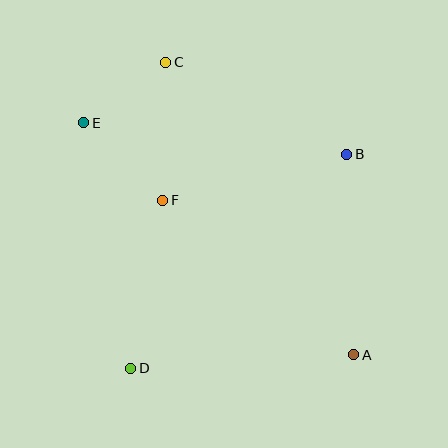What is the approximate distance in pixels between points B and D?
The distance between B and D is approximately 304 pixels.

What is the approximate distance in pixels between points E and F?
The distance between E and F is approximately 111 pixels.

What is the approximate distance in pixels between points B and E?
The distance between B and E is approximately 265 pixels.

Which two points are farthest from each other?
Points A and E are farthest from each other.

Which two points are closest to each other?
Points C and E are closest to each other.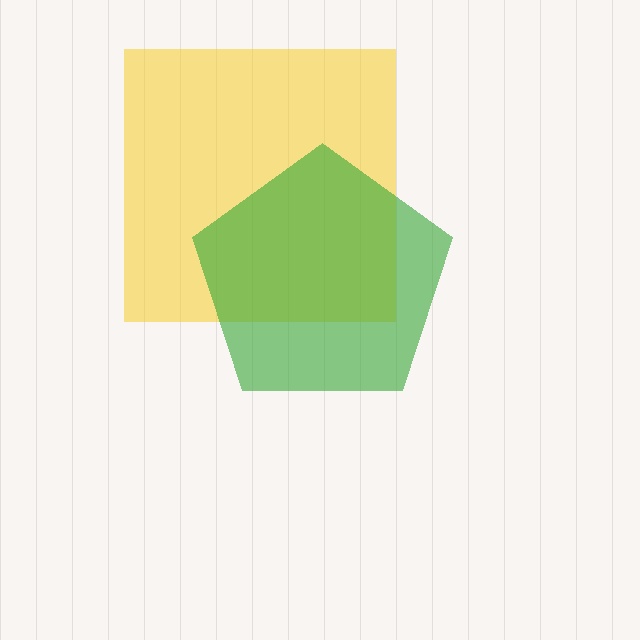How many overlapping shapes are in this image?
There are 2 overlapping shapes in the image.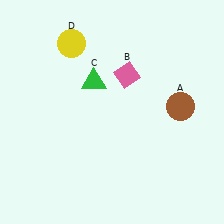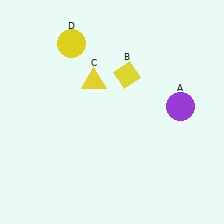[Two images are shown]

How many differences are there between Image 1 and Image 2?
There are 3 differences between the two images.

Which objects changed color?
A changed from brown to purple. B changed from pink to yellow. C changed from green to yellow.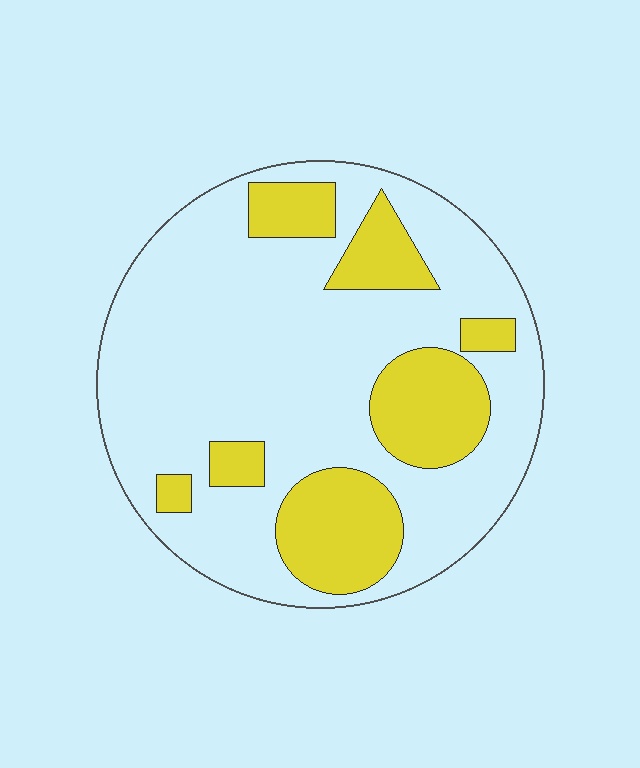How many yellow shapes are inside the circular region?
7.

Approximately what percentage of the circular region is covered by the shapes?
Approximately 25%.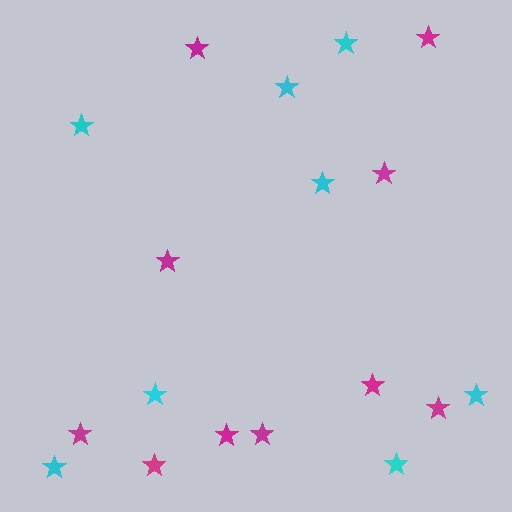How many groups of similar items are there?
There are 2 groups: one group of magenta stars (10) and one group of cyan stars (8).